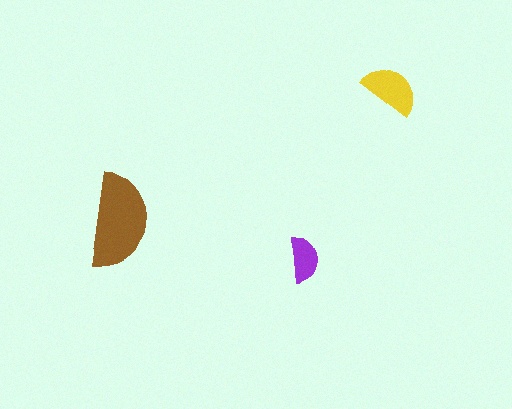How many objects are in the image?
There are 3 objects in the image.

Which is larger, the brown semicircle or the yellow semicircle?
The brown one.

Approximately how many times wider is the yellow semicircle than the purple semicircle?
About 1.5 times wider.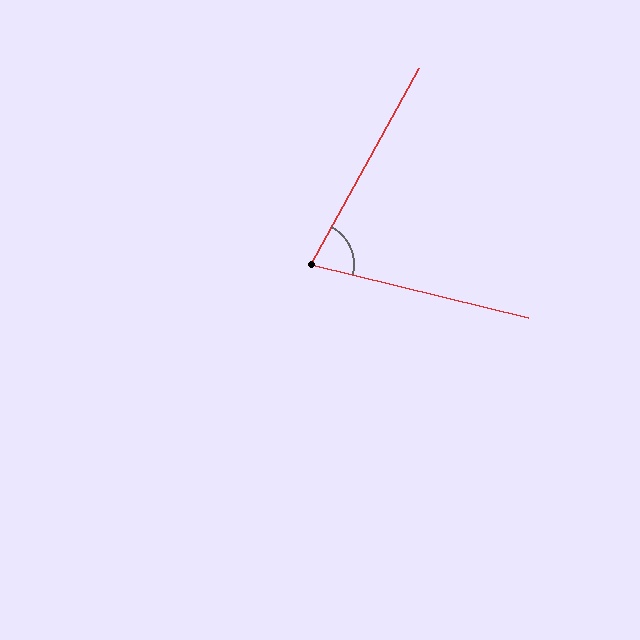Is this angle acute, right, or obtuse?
It is acute.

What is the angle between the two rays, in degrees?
Approximately 75 degrees.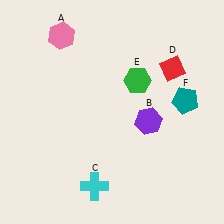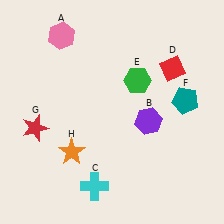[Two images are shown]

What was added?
A red star (G), an orange star (H) were added in Image 2.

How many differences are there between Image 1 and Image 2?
There are 2 differences between the two images.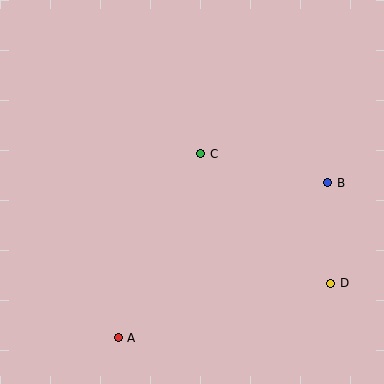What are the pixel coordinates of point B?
Point B is at (328, 183).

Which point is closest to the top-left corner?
Point C is closest to the top-left corner.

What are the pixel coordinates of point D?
Point D is at (331, 283).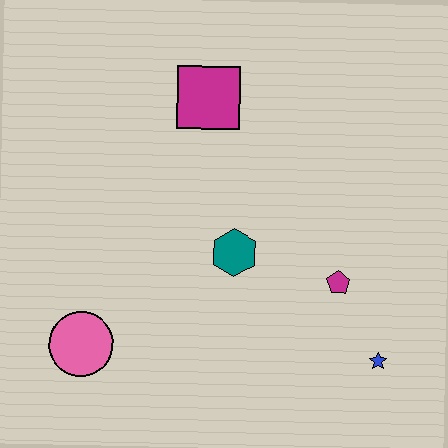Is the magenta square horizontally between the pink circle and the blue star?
Yes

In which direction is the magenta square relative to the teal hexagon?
The magenta square is above the teal hexagon.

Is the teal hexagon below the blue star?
No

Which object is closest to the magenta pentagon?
The blue star is closest to the magenta pentagon.